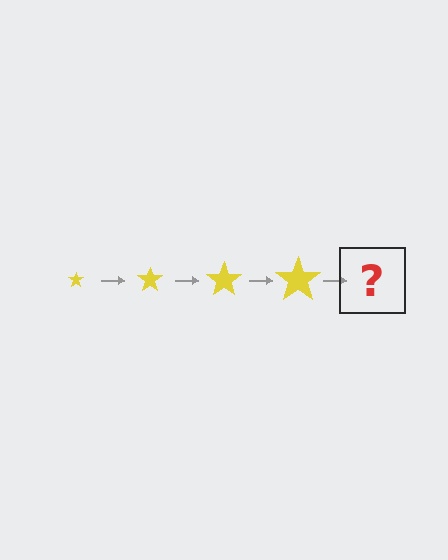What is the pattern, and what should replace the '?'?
The pattern is that the star gets progressively larger each step. The '?' should be a yellow star, larger than the previous one.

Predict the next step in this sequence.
The next step is a yellow star, larger than the previous one.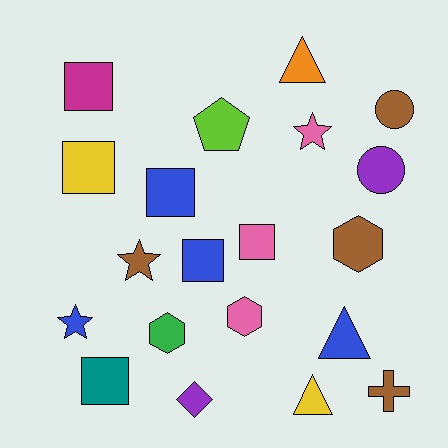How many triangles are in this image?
There are 3 triangles.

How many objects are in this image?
There are 20 objects.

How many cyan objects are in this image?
There are no cyan objects.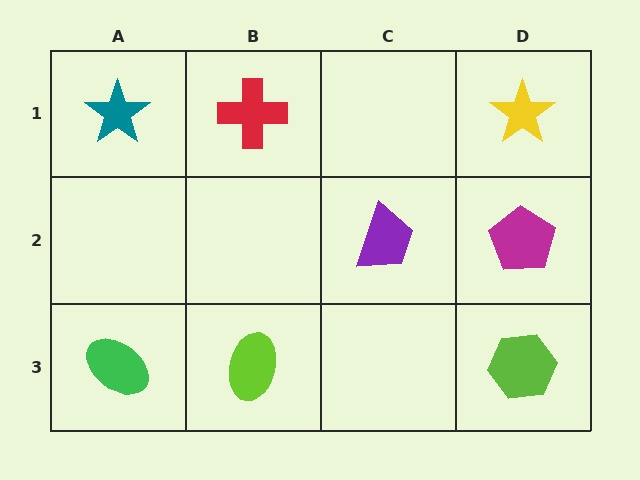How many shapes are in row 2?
2 shapes.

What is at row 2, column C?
A purple trapezoid.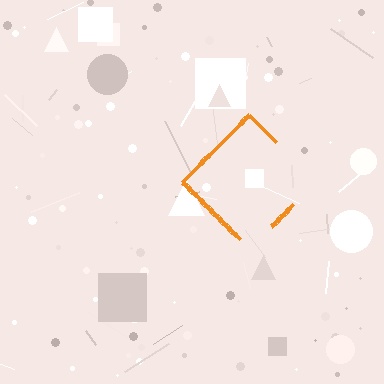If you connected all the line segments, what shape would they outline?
They would outline a diamond.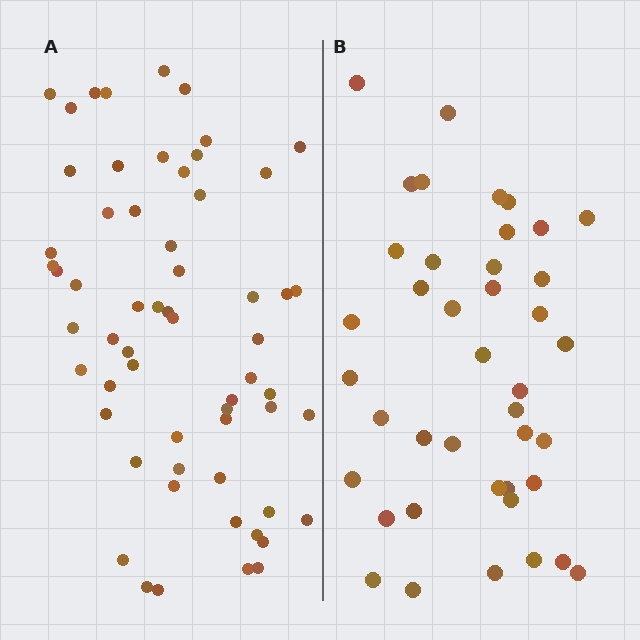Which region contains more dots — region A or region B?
Region A (the left region) has more dots.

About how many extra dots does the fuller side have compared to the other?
Region A has approximately 20 more dots than region B.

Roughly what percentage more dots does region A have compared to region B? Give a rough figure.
About 45% more.